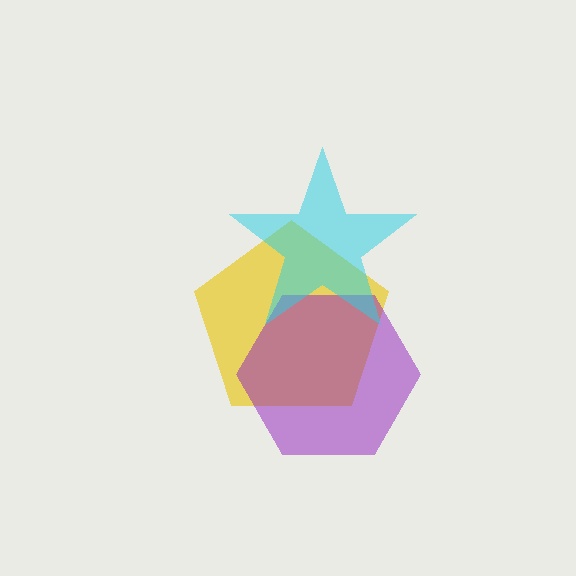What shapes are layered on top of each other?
The layered shapes are: a yellow pentagon, a purple hexagon, a cyan star.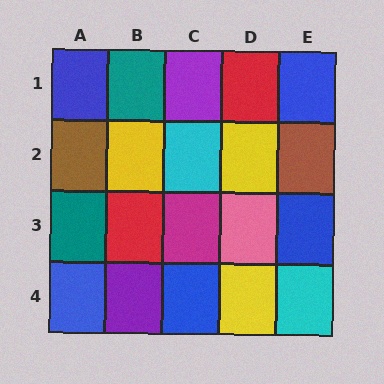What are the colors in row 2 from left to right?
Brown, yellow, cyan, yellow, brown.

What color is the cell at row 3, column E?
Blue.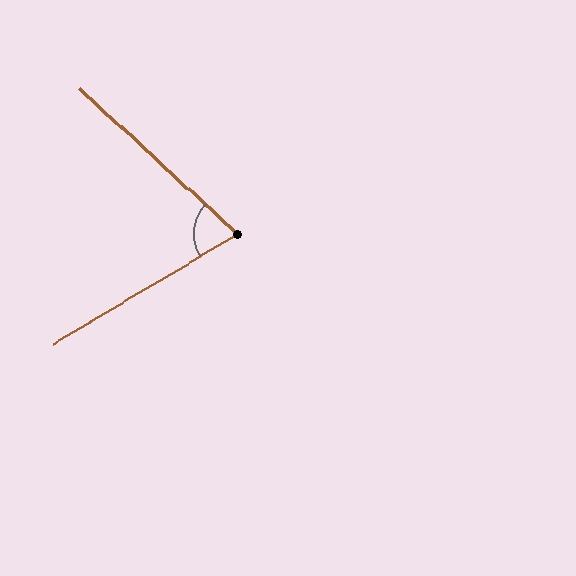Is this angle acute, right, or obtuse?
It is acute.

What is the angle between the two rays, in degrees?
Approximately 73 degrees.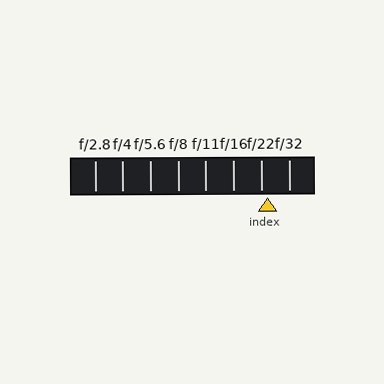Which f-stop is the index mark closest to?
The index mark is closest to f/22.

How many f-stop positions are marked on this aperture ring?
There are 8 f-stop positions marked.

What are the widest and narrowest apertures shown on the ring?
The widest aperture shown is f/2.8 and the narrowest is f/32.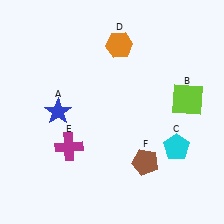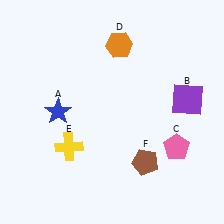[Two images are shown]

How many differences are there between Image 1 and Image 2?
There are 3 differences between the two images.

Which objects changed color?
B changed from lime to purple. C changed from cyan to pink. E changed from magenta to yellow.